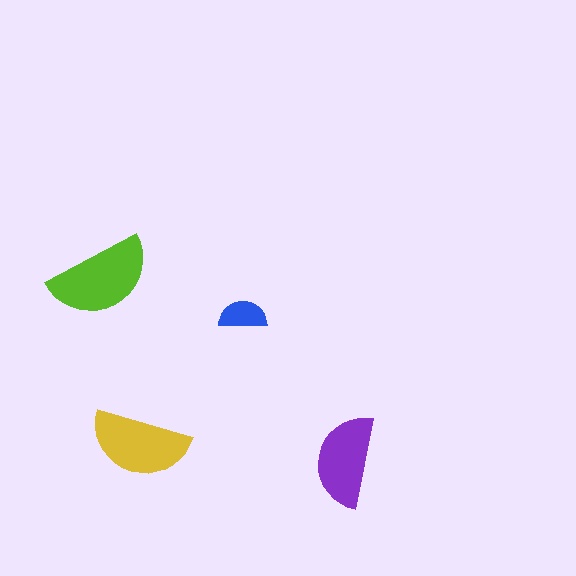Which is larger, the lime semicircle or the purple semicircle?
The lime one.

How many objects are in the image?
There are 4 objects in the image.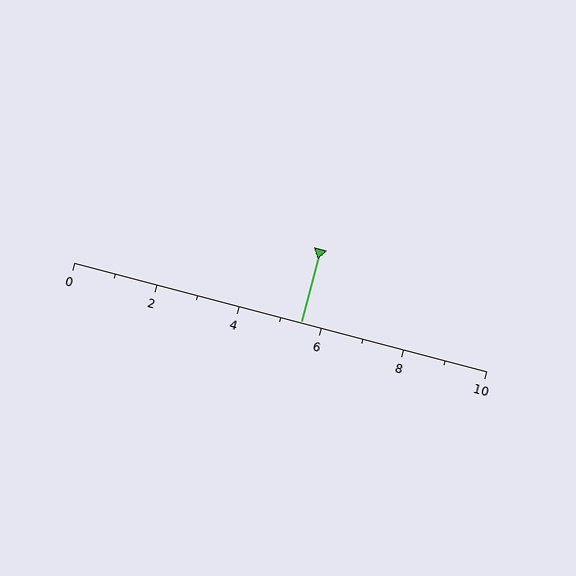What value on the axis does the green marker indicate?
The marker indicates approximately 5.5.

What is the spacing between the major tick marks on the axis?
The major ticks are spaced 2 apart.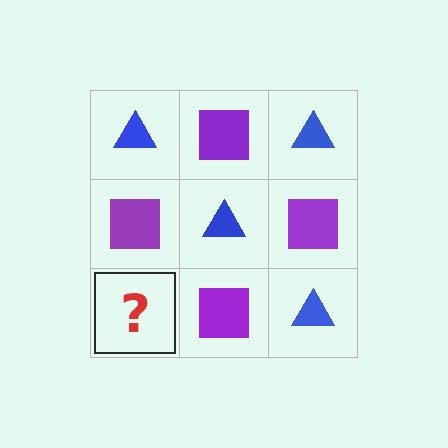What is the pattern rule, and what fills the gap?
The rule is that it alternates blue triangle and purple square in a checkerboard pattern. The gap should be filled with a blue triangle.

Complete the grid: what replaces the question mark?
The question mark should be replaced with a blue triangle.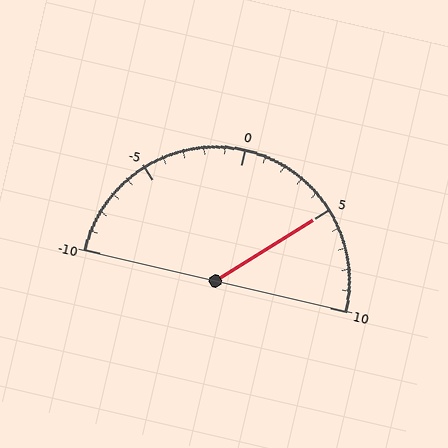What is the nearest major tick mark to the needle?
The nearest major tick mark is 5.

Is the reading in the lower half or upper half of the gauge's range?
The reading is in the upper half of the range (-10 to 10).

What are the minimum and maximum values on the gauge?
The gauge ranges from -10 to 10.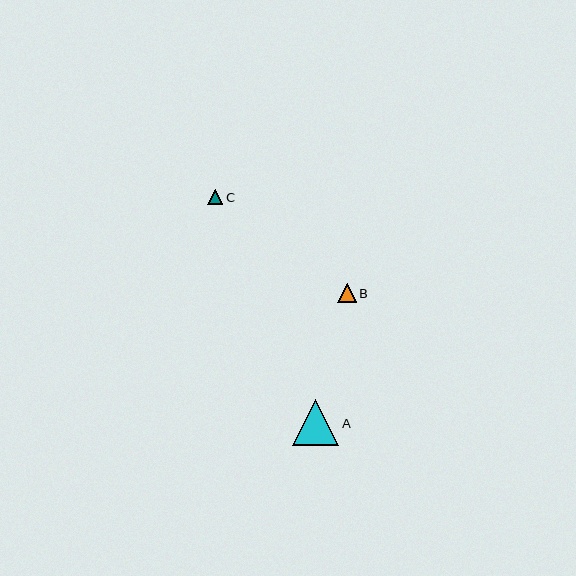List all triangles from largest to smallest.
From largest to smallest: A, B, C.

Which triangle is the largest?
Triangle A is the largest with a size of approximately 46 pixels.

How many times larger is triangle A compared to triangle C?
Triangle A is approximately 3.1 times the size of triangle C.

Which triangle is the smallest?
Triangle C is the smallest with a size of approximately 15 pixels.